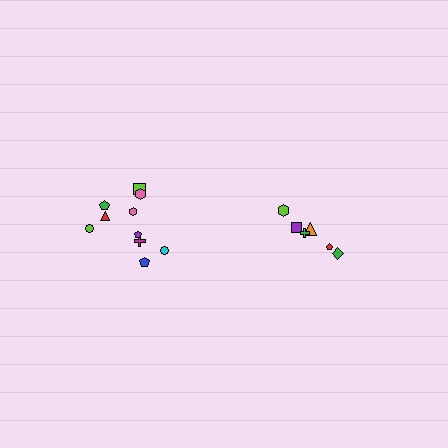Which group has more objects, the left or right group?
The left group.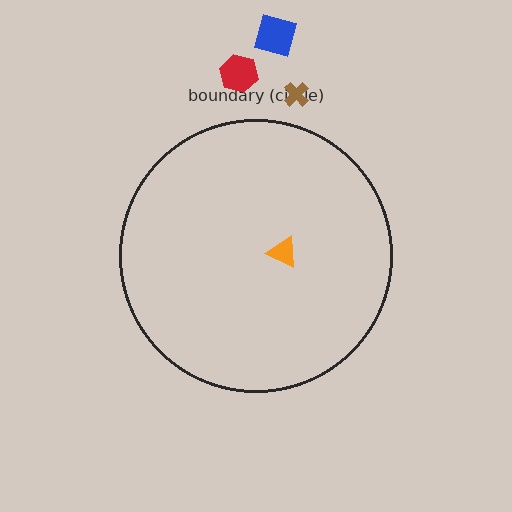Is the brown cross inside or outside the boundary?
Outside.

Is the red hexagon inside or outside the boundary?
Outside.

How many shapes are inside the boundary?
1 inside, 3 outside.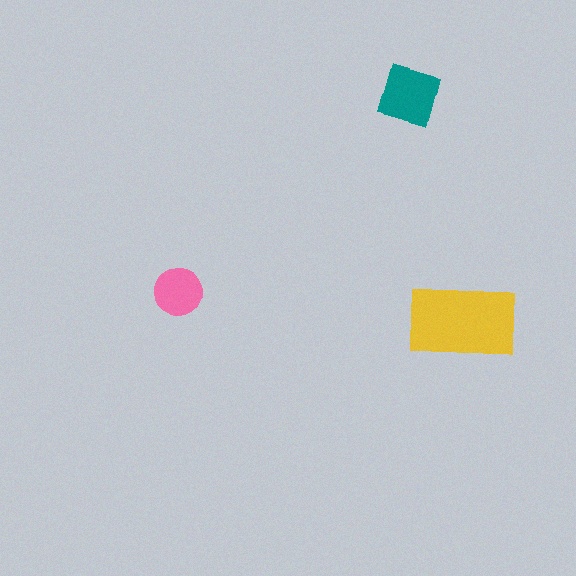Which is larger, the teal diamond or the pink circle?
The teal diamond.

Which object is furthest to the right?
The yellow rectangle is rightmost.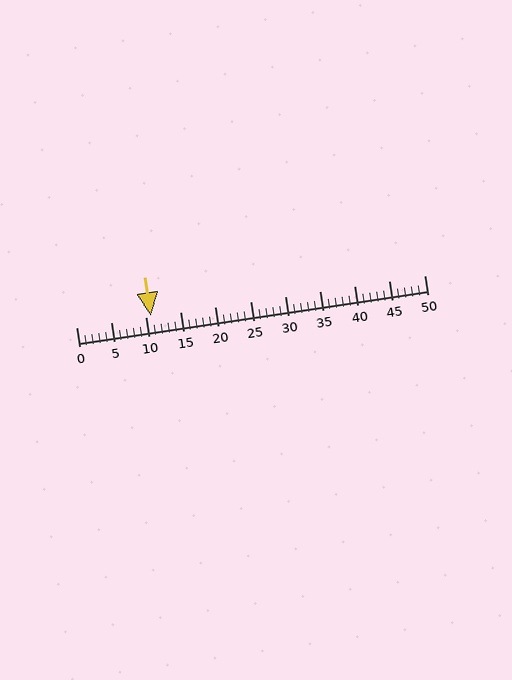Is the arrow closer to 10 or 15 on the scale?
The arrow is closer to 10.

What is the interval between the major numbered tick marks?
The major tick marks are spaced 5 units apart.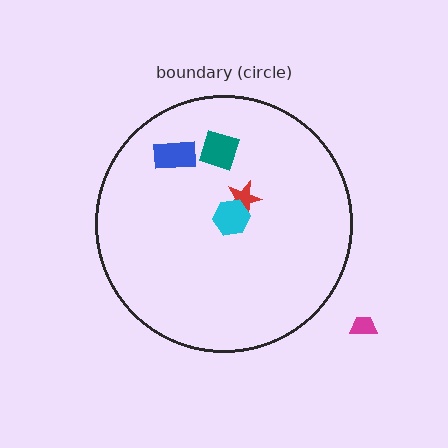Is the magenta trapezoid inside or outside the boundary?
Outside.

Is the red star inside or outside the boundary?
Inside.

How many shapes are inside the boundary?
4 inside, 1 outside.